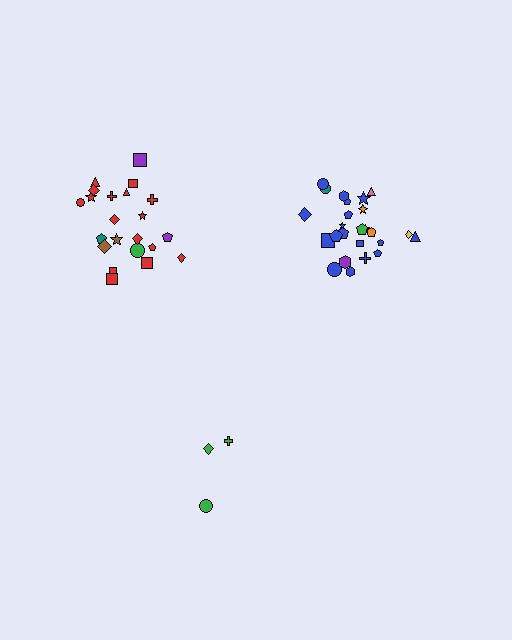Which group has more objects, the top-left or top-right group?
The top-right group.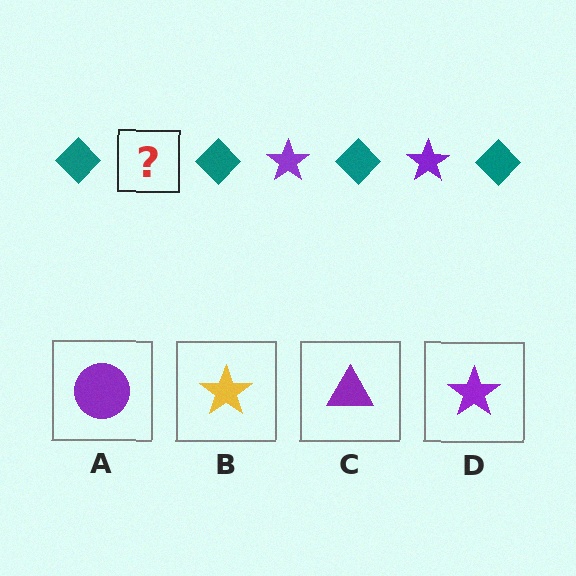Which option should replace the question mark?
Option D.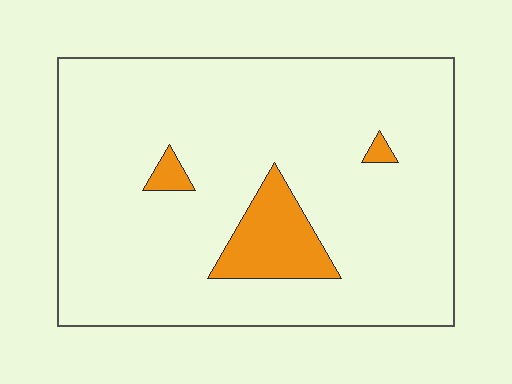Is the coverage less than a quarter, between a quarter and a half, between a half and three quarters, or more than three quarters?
Less than a quarter.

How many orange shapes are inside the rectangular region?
3.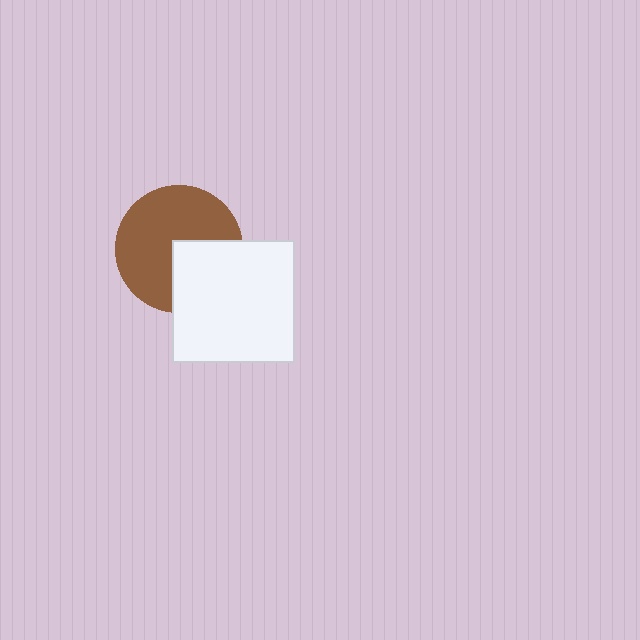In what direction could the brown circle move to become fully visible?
The brown circle could move toward the upper-left. That would shift it out from behind the white square entirely.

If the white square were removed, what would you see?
You would see the complete brown circle.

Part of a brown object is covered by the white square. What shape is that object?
It is a circle.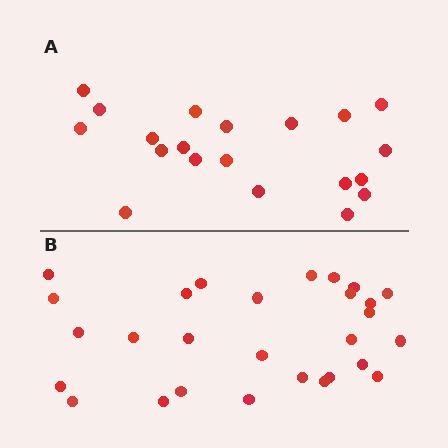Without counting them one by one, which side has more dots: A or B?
Region B (the bottom region) has more dots.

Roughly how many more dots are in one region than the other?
Region B has roughly 8 or so more dots than region A.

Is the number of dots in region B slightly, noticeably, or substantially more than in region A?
Region B has noticeably more, but not dramatically so. The ratio is roughly 1.4 to 1.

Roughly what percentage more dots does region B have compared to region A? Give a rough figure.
About 40% more.